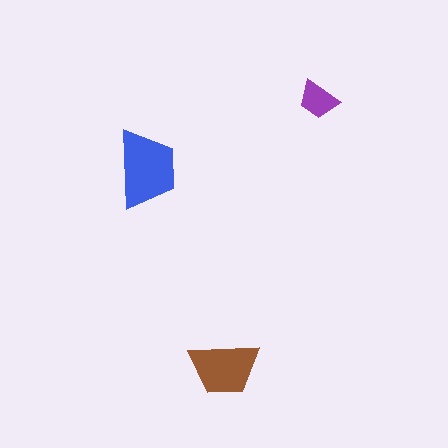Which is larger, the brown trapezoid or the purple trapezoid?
The brown one.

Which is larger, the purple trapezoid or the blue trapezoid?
The blue one.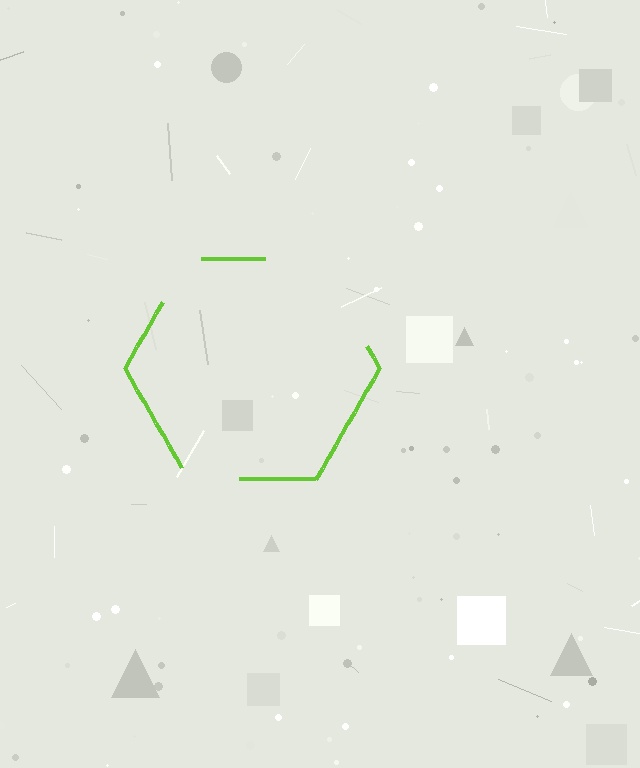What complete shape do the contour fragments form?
The contour fragments form a hexagon.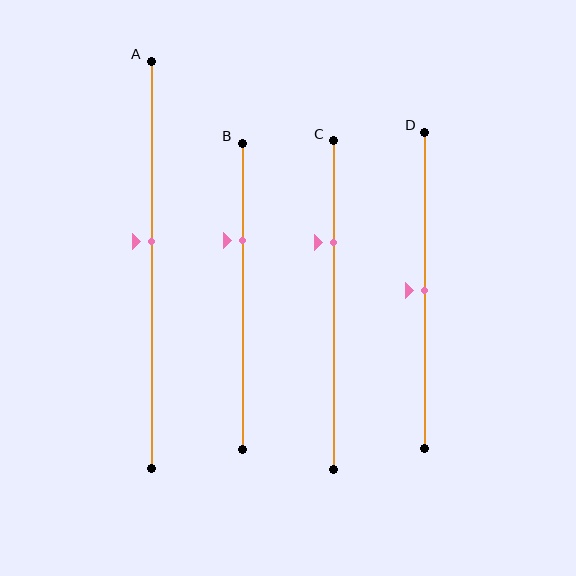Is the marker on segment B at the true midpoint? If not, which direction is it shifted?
No, the marker on segment B is shifted upward by about 18% of the segment length.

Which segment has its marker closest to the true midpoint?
Segment D has its marker closest to the true midpoint.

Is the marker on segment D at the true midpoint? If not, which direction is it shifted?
Yes, the marker on segment D is at the true midpoint.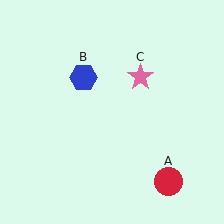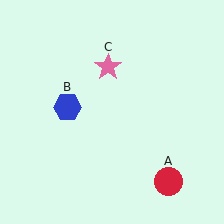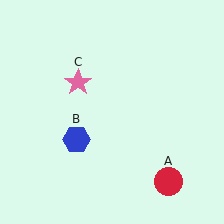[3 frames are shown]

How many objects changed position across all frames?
2 objects changed position: blue hexagon (object B), pink star (object C).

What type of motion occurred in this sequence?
The blue hexagon (object B), pink star (object C) rotated counterclockwise around the center of the scene.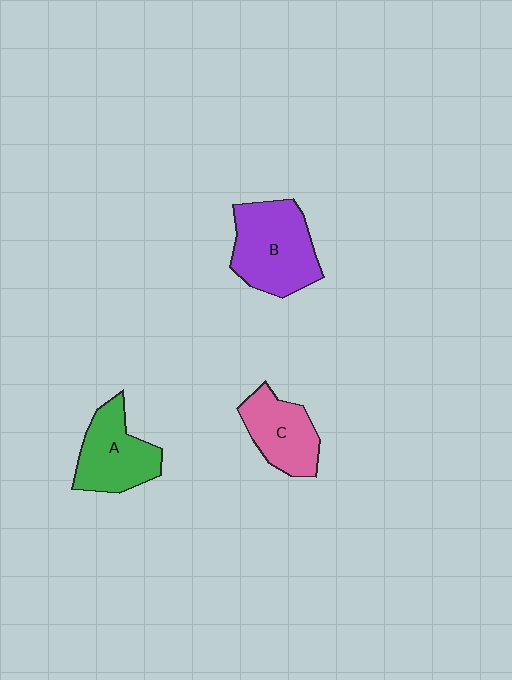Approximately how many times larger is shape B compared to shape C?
Approximately 1.4 times.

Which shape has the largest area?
Shape B (purple).